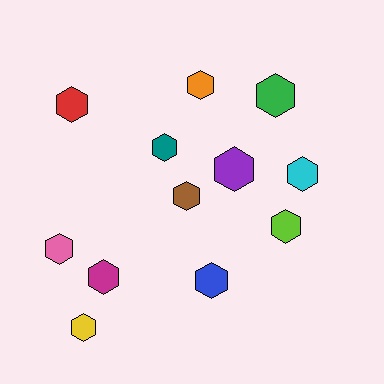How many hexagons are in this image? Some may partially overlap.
There are 12 hexagons.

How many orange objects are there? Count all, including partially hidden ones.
There is 1 orange object.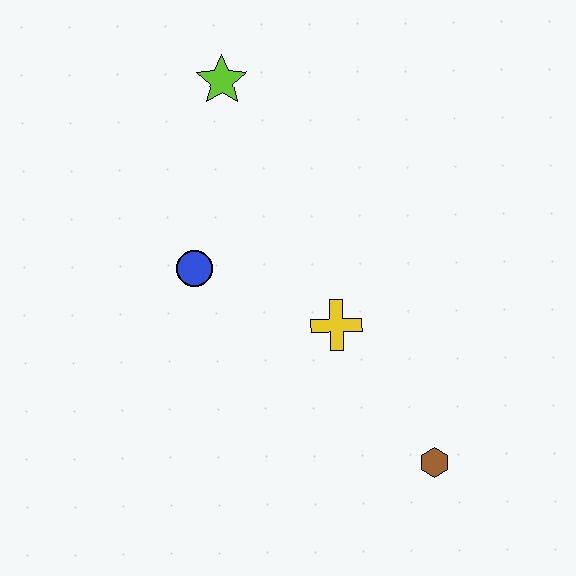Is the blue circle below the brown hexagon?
No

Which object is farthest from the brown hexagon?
The lime star is farthest from the brown hexagon.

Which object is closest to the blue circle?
The yellow cross is closest to the blue circle.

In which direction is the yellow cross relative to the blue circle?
The yellow cross is to the right of the blue circle.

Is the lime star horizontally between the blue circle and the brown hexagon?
Yes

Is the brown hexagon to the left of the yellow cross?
No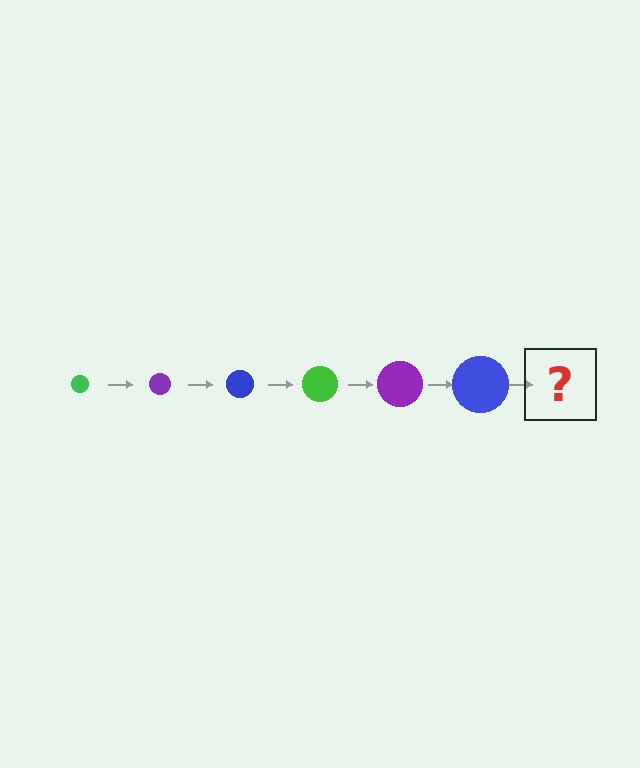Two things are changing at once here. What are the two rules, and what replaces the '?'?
The two rules are that the circle grows larger each step and the color cycles through green, purple, and blue. The '?' should be a green circle, larger than the previous one.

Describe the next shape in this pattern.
It should be a green circle, larger than the previous one.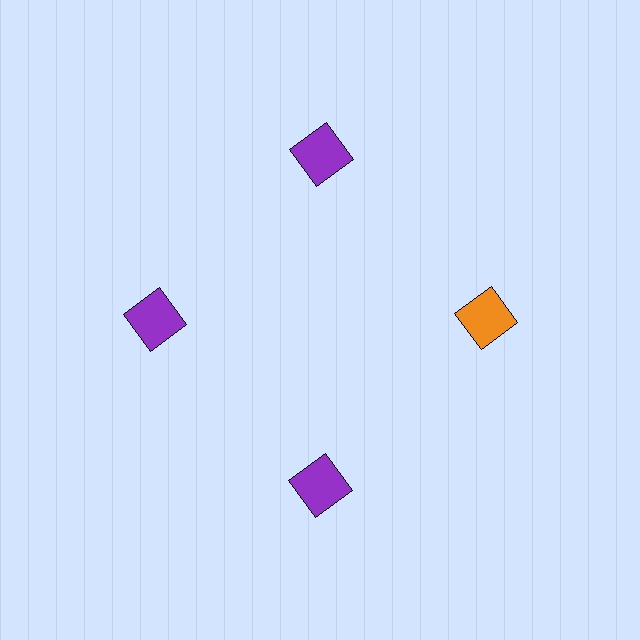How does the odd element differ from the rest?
It has a different color: orange instead of purple.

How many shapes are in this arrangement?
There are 4 shapes arranged in a ring pattern.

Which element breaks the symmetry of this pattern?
The orange square at roughly the 3 o'clock position breaks the symmetry. All other shapes are purple squares.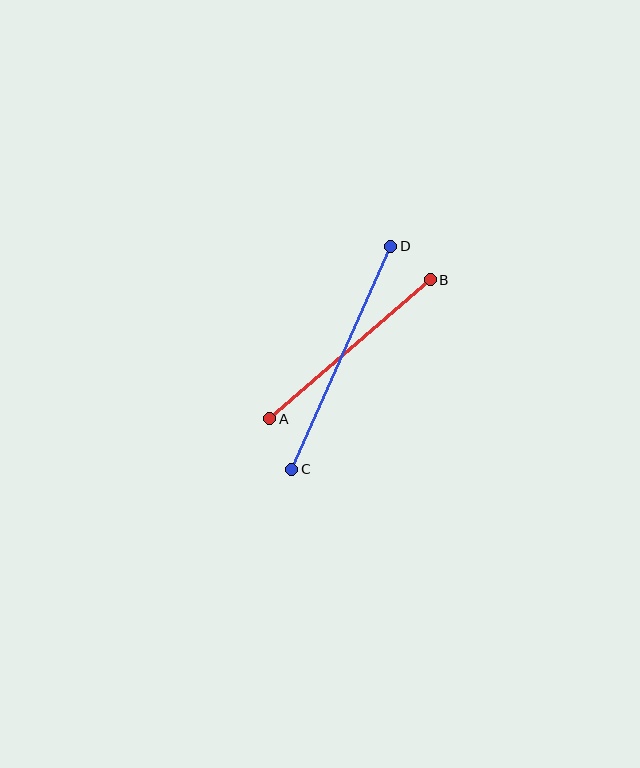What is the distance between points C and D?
The distance is approximately 244 pixels.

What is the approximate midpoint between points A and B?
The midpoint is at approximately (350, 349) pixels.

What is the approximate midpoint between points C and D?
The midpoint is at approximately (341, 358) pixels.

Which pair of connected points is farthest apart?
Points C and D are farthest apart.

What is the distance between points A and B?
The distance is approximately 212 pixels.